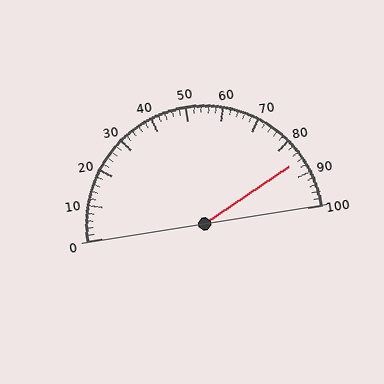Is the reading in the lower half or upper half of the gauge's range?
The reading is in the upper half of the range (0 to 100).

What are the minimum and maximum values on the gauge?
The gauge ranges from 0 to 100.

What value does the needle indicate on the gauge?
The needle indicates approximately 86.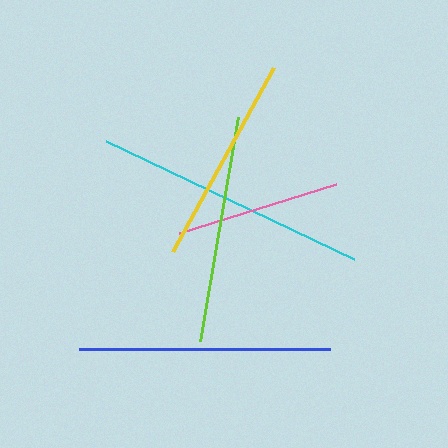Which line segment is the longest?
The cyan line is the longest at approximately 275 pixels.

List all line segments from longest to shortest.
From longest to shortest: cyan, blue, lime, yellow, pink.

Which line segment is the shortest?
The pink line is the shortest at approximately 165 pixels.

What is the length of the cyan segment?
The cyan segment is approximately 275 pixels long.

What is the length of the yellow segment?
The yellow segment is approximately 209 pixels long.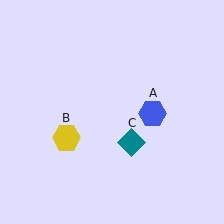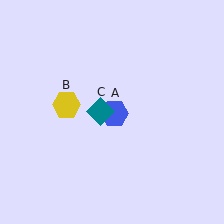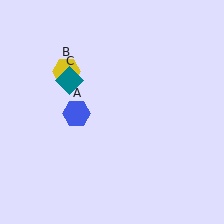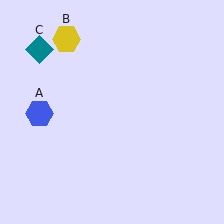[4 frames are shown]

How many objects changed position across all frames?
3 objects changed position: blue hexagon (object A), yellow hexagon (object B), teal diamond (object C).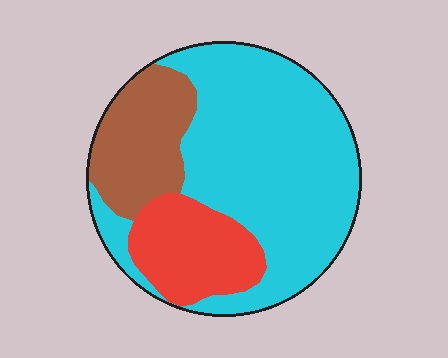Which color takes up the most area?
Cyan, at roughly 60%.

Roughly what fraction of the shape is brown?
Brown takes up about one fifth (1/5) of the shape.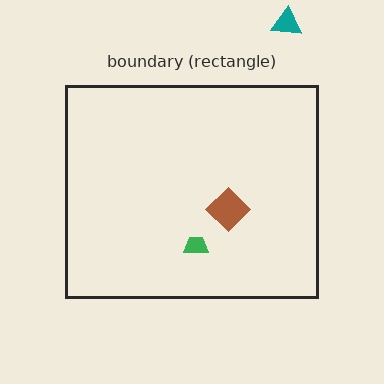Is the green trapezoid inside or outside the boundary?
Inside.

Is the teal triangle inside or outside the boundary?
Outside.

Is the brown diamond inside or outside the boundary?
Inside.